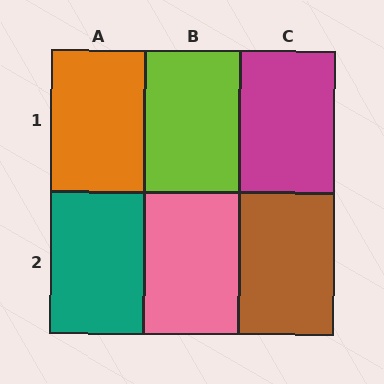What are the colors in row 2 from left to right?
Teal, pink, brown.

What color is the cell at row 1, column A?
Orange.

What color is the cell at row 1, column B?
Lime.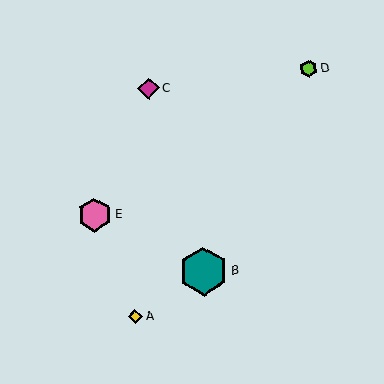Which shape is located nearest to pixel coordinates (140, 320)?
The yellow diamond (labeled A) at (135, 317) is nearest to that location.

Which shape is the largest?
The teal hexagon (labeled B) is the largest.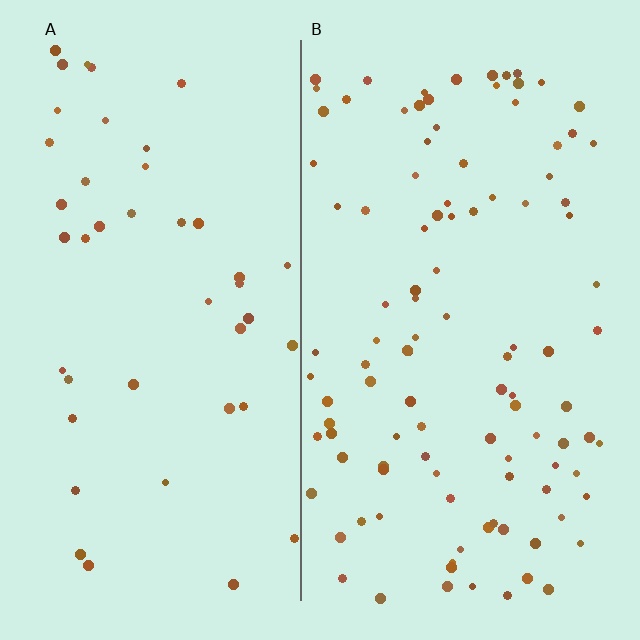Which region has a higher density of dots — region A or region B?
B (the right).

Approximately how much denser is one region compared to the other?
Approximately 2.5× — region B over region A.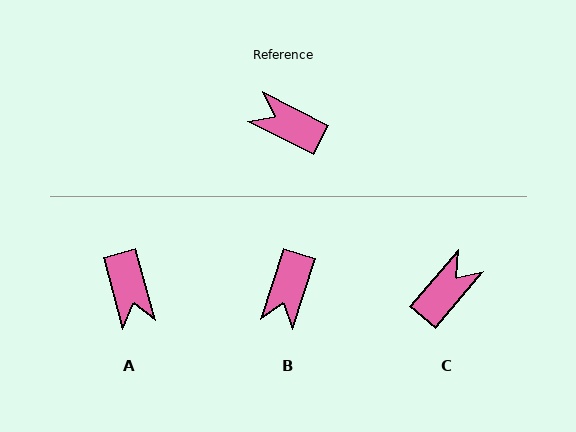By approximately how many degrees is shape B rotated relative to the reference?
Approximately 99 degrees counter-clockwise.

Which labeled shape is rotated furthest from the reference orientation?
A, about 132 degrees away.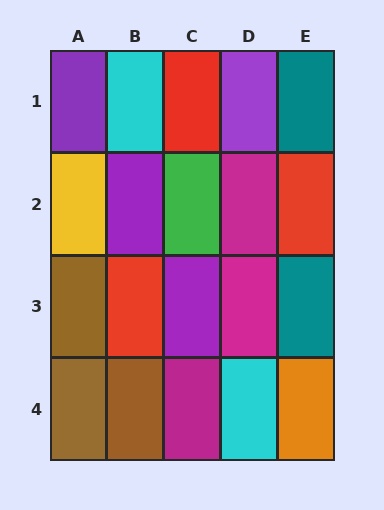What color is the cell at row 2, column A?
Yellow.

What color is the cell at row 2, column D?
Magenta.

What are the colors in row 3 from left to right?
Brown, red, purple, magenta, teal.